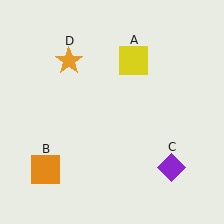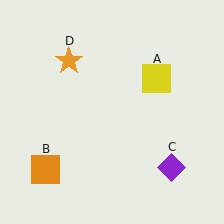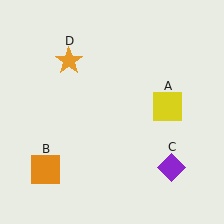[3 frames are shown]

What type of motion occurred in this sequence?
The yellow square (object A) rotated clockwise around the center of the scene.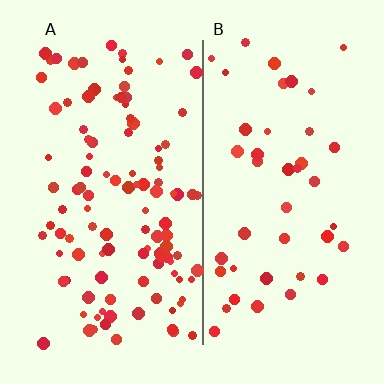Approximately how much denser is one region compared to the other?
Approximately 2.6× — region A over region B.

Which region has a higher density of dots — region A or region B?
A (the left).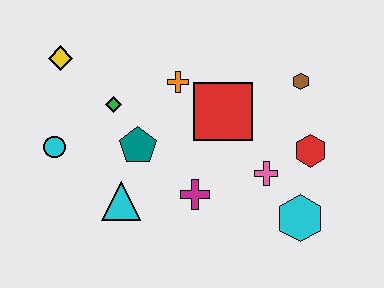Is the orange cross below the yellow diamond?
Yes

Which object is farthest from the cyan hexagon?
The yellow diamond is farthest from the cyan hexagon.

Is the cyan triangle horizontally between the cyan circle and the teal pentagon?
Yes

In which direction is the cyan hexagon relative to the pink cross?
The cyan hexagon is below the pink cross.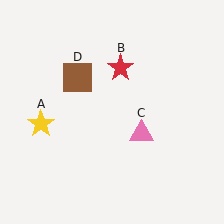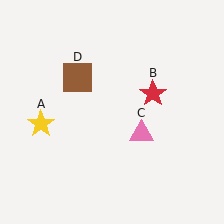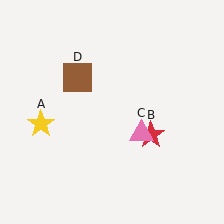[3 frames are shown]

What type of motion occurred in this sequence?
The red star (object B) rotated clockwise around the center of the scene.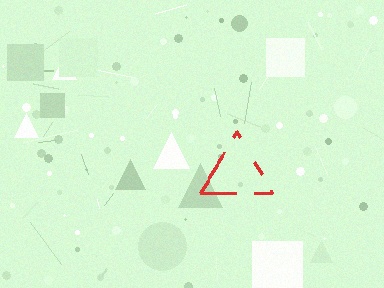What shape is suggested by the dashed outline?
The dashed outline suggests a triangle.